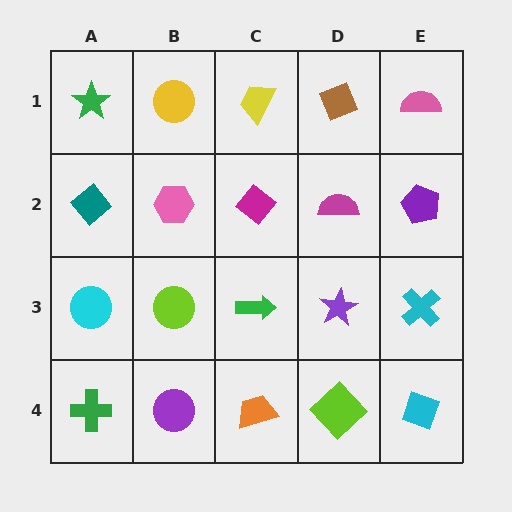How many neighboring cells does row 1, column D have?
3.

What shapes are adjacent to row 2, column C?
A yellow trapezoid (row 1, column C), a green arrow (row 3, column C), a pink hexagon (row 2, column B), a magenta semicircle (row 2, column D).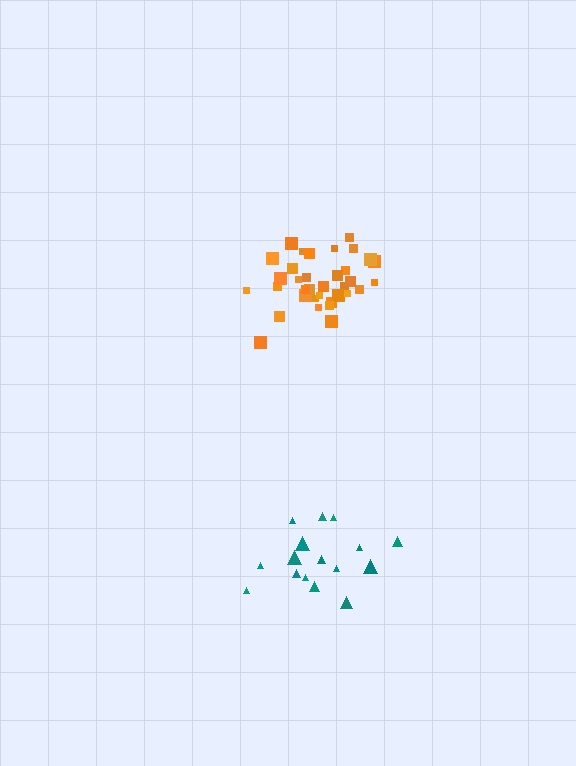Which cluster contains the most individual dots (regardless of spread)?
Orange (35).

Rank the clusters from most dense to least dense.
orange, teal.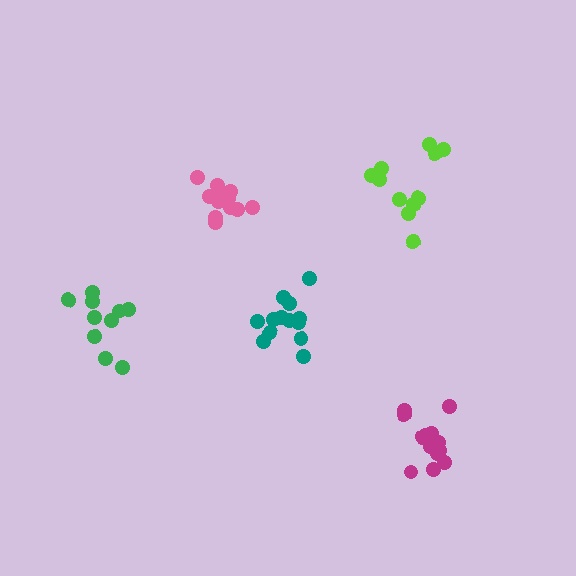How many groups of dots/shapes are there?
There are 5 groups.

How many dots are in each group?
Group 1: 10 dots, Group 2: 11 dots, Group 3: 12 dots, Group 4: 13 dots, Group 5: 13 dots (59 total).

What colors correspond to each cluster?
The clusters are colored: green, lime, pink, teal, magenta.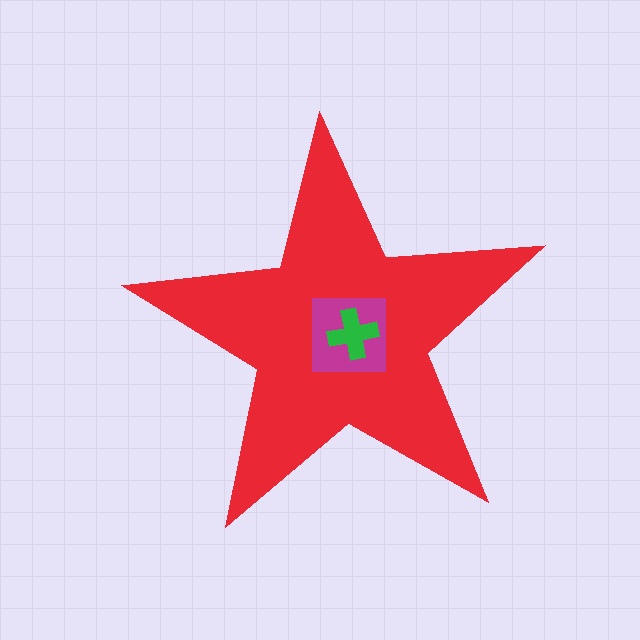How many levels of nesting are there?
3.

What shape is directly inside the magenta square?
The green cross.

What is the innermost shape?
The green cross.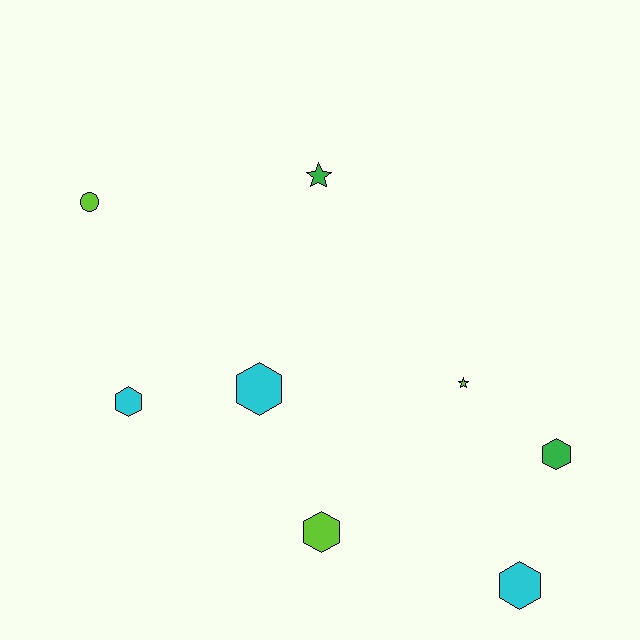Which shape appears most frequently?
Hexagon, with 5 objects.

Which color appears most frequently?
Lime, with 3 objects.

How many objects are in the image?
There are 8 objects.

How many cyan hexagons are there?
There are 3 cyan hexagons.